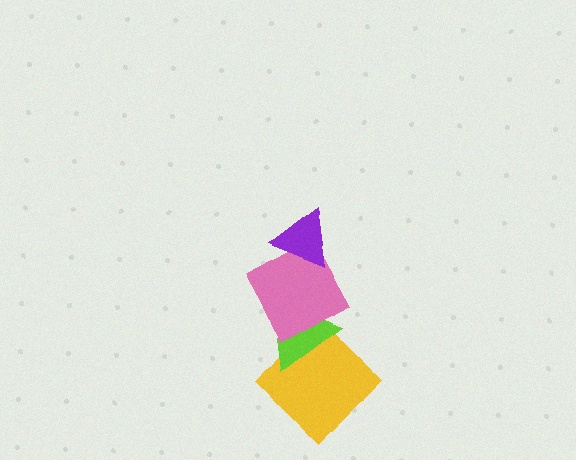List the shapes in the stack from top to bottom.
From top to bottom: the purple triangle, the pink square, the lime triangle, the yellow diamond.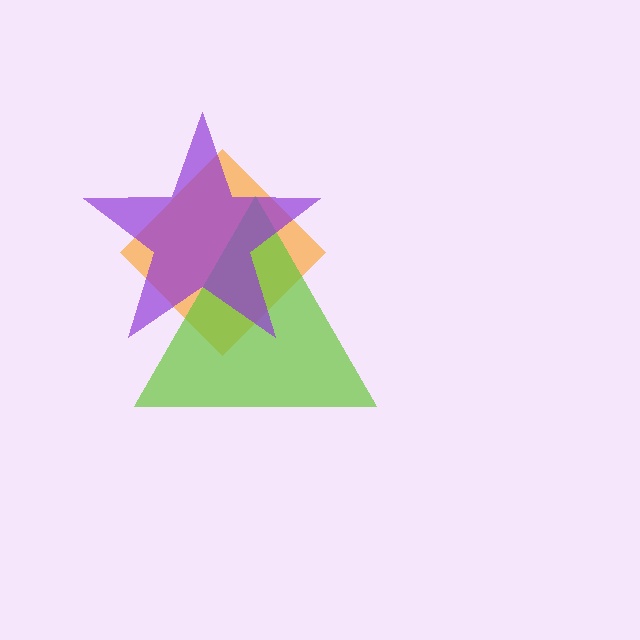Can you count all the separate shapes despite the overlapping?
Yes, there are 3 separate shapes.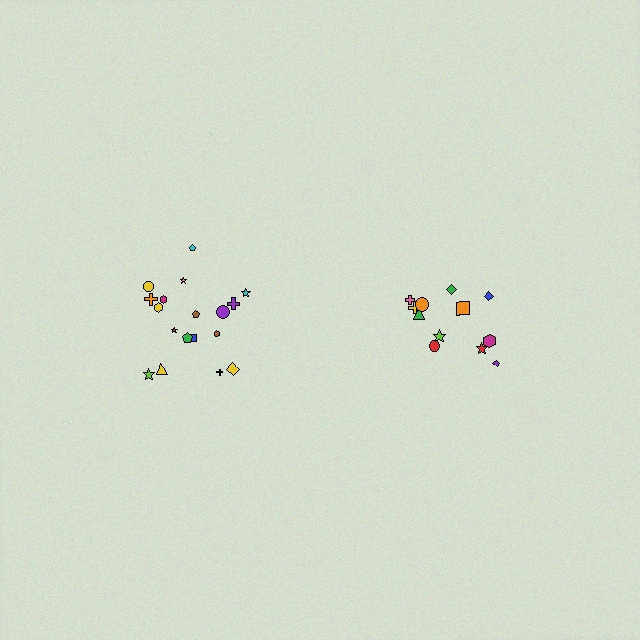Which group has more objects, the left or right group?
The left group.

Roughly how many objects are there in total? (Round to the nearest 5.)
Roughly 30 objects in total.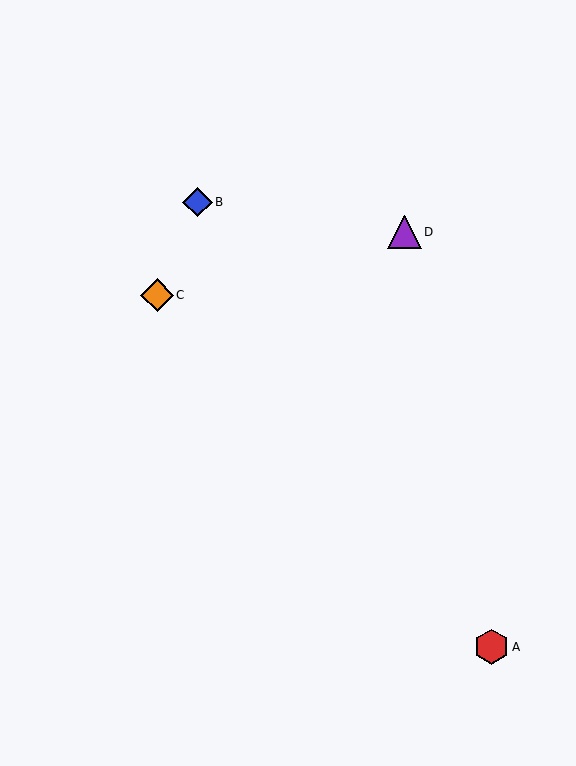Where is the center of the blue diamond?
The center of the blue diamond is at (197, 202).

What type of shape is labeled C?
Shape C is an orange diamond.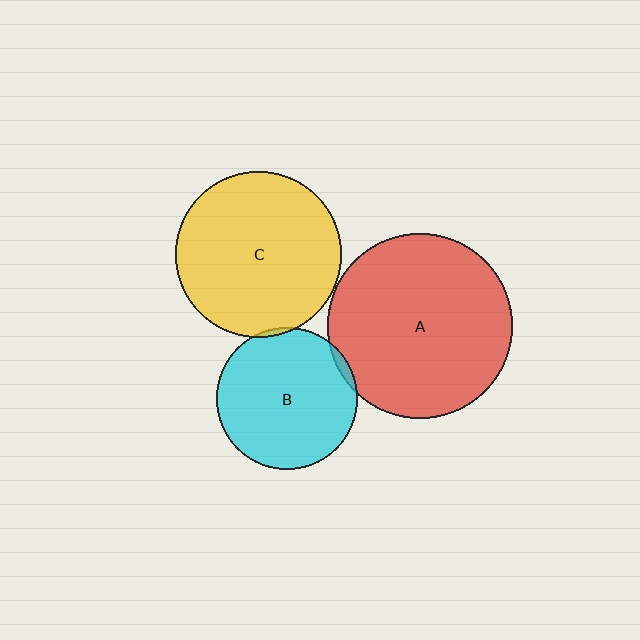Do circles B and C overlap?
Yes.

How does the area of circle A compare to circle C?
Approximately 1.2 times.